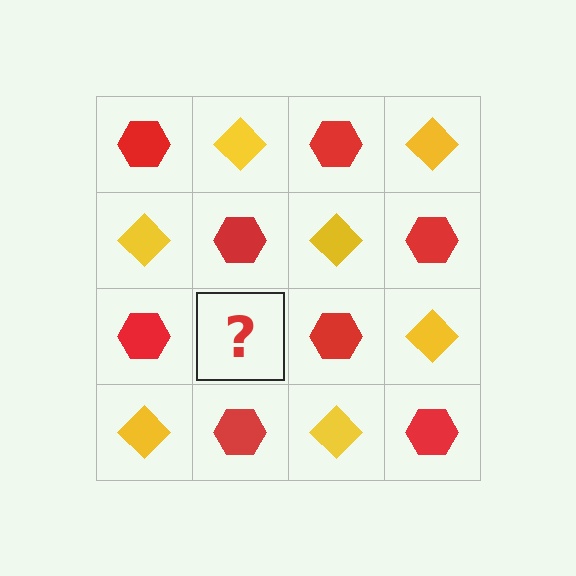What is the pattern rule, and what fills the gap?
The rule is that it alternates red hexagon and yellow diamond in a checkerboard pattern. The gap should be filled with a yellow diamond.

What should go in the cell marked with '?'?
The missing cell should contain a yellow diamond.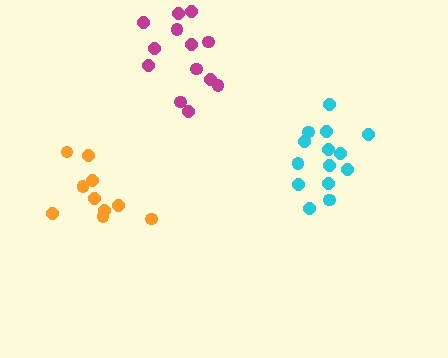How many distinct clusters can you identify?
There are 3 distinct clusters.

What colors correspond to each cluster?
The clusters are colored: orange, cyan, magenta.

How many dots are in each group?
Group 1: 10 dots, Group 2: 14 dots, Group 3: 13 dots (37 total).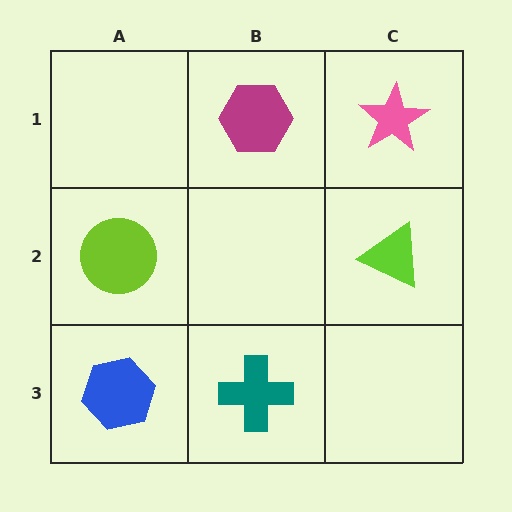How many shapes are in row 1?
2 shapes.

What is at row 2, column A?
A lime circle.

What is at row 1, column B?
A magenta hexagon.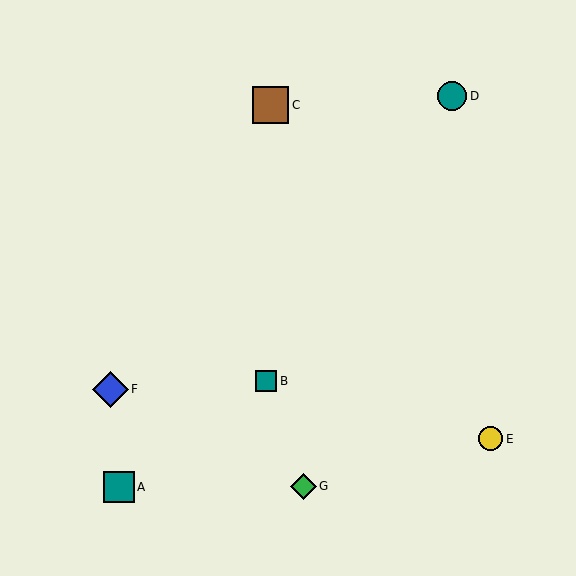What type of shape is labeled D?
Shape D is a teal circle.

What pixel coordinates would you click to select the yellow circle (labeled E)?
Click at (490, 439) to select the yellow circle E.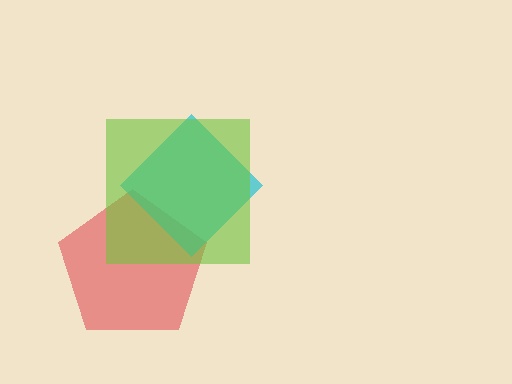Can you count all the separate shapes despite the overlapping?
Yes, there are 3 separate shapes.